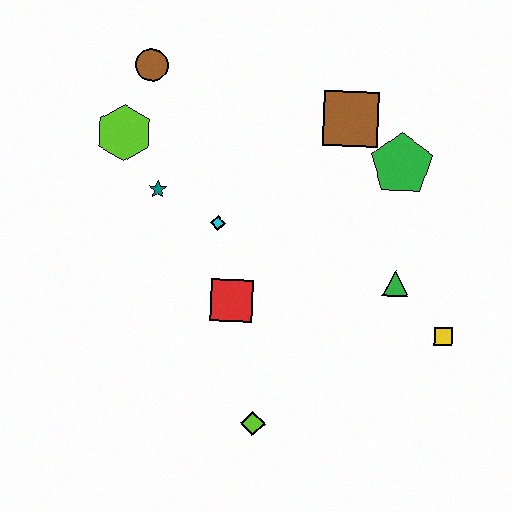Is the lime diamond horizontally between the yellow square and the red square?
Yes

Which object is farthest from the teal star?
The yellow square is farthest from the teal star.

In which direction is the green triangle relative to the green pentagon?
The green triangle is below the green pentagon.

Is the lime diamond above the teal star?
No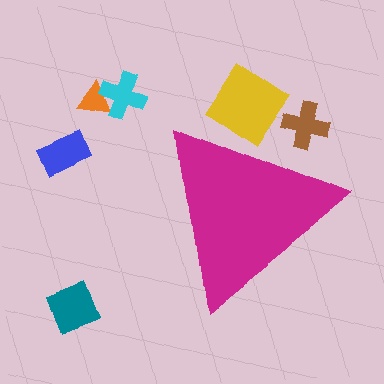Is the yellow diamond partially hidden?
Yes, the yellow diamond is partially hidden behind the magenta triangle.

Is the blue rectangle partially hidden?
No, the blue rectangle is fully visible.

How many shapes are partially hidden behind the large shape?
2 shapes are partially hidden.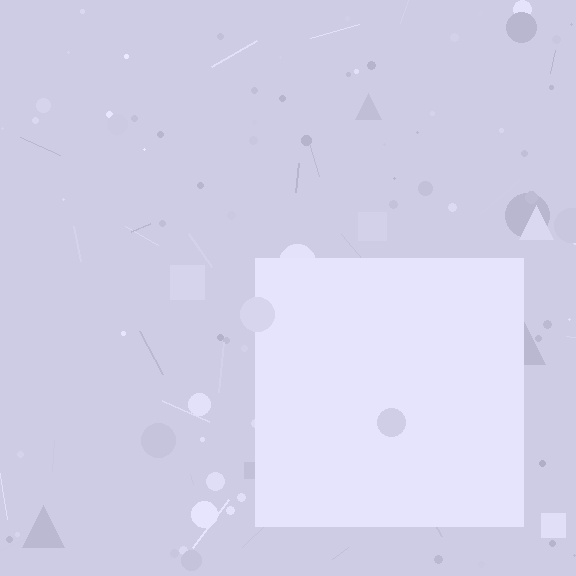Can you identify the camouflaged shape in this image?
The camouflaged shape is a square.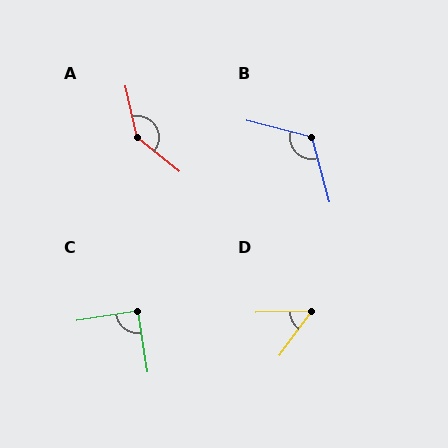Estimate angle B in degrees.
Approximately 120 degrees.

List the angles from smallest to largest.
D (52°), C (90°), B (120°), A (142°).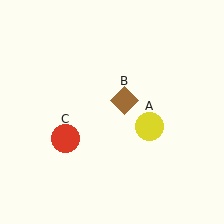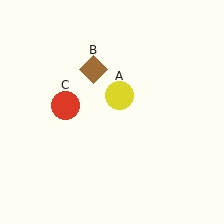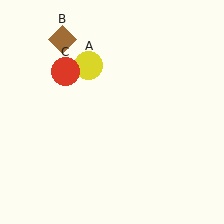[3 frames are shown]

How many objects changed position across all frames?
3 objects changed position: yellow circle (object A), brown diamond (object B), red circle (object C).